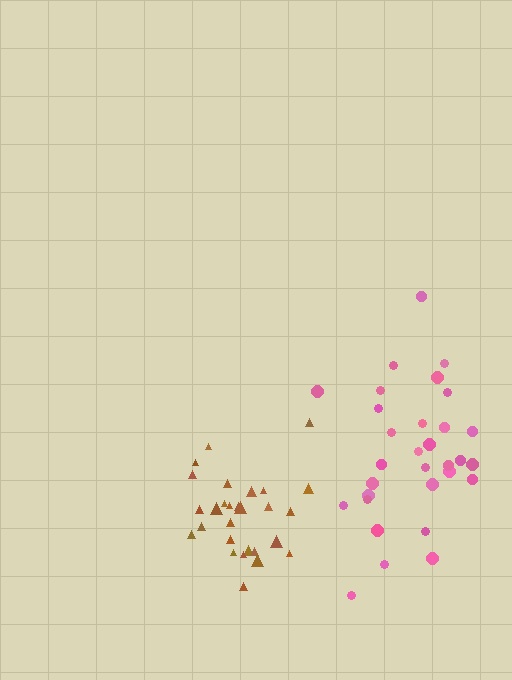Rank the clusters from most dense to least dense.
brown, pink.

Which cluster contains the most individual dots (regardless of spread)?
Pink (31).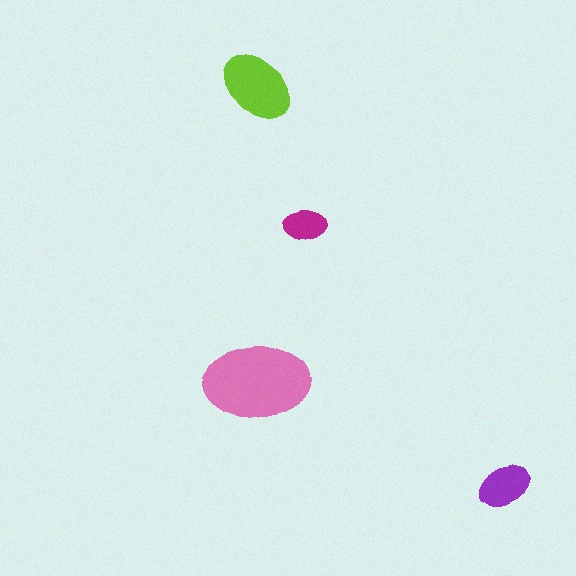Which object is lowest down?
The purple ellipse is bottommost.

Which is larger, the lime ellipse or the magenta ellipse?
The lime one.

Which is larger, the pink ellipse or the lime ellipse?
The pink one.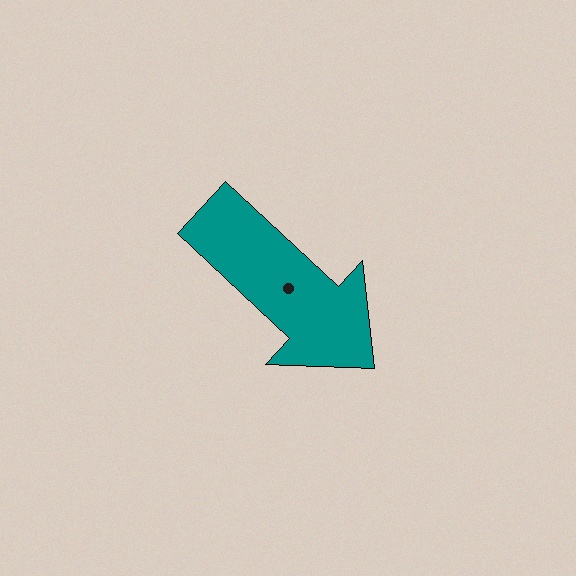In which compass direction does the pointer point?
Southeast.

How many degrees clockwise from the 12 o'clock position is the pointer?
Approximately 133 degrees.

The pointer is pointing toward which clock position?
Roughly 4 o'clock.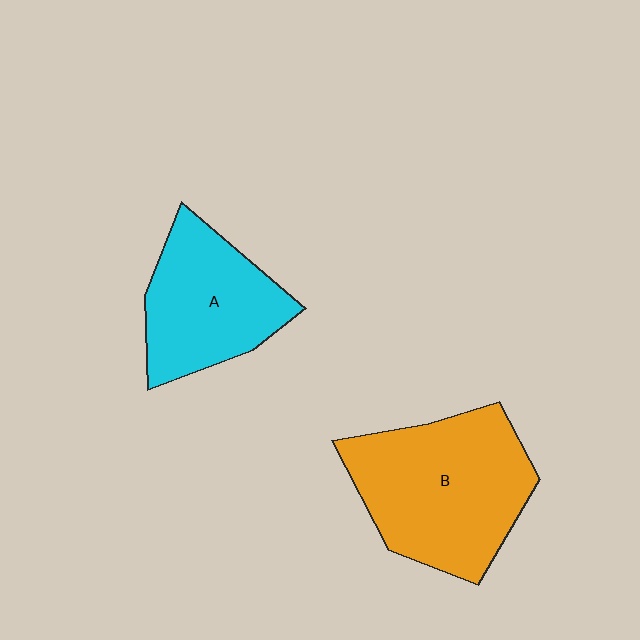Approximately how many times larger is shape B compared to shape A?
Approximately 1.4 times.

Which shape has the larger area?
Shape B (orange).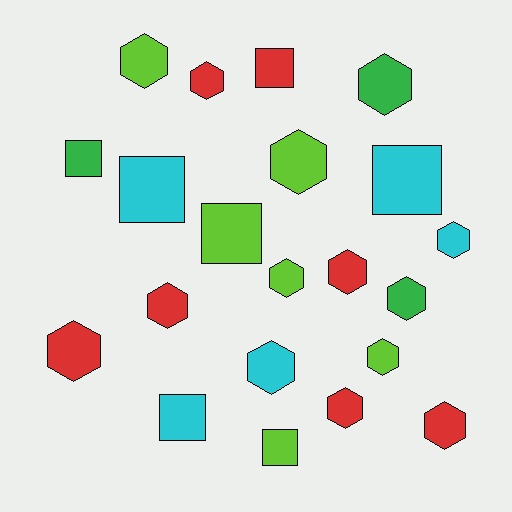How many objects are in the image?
There are 21 objects.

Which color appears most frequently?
Red, with 7 objects.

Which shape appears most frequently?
Hexagon, with 14 objects.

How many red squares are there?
There is 1 red square.